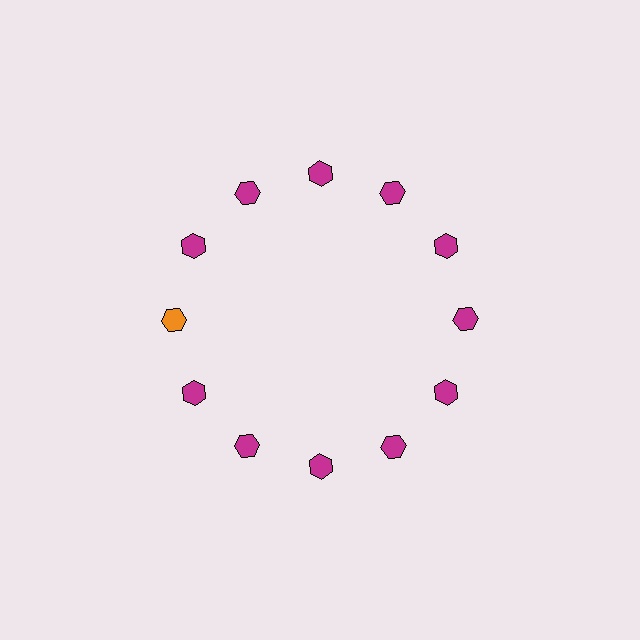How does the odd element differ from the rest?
It has a different color: orange instead of magenta.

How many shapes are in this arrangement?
There are 12 shapes arranged in a ring pattern.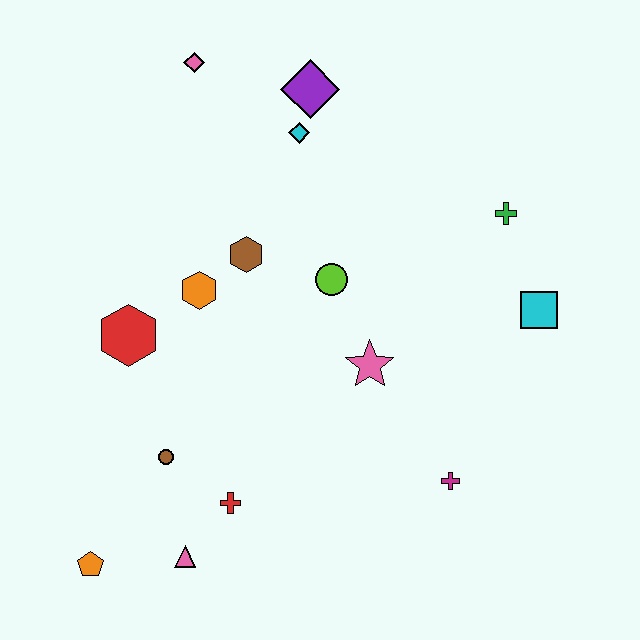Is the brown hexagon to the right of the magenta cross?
No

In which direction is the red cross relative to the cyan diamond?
The red cross is below the cyan diamond.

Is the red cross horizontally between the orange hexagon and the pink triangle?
No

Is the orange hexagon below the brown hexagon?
Yes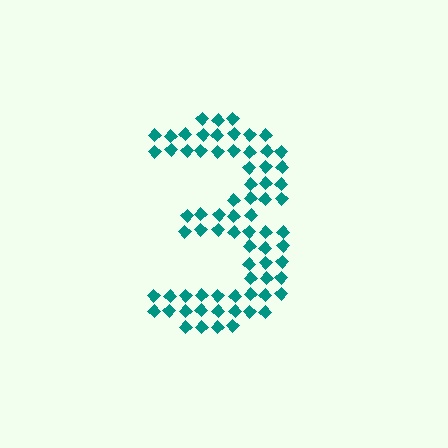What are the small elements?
The small elements are diamonds.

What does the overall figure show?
The overall figure shows the digit 3.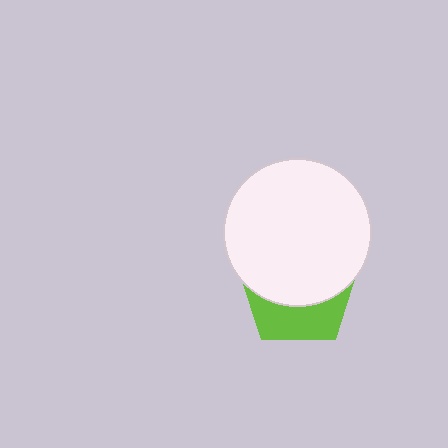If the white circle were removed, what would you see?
You would see the complete lime pentagon.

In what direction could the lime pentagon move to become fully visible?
The lime pentagon could move down. That would shift it out from behind the white circle entirely.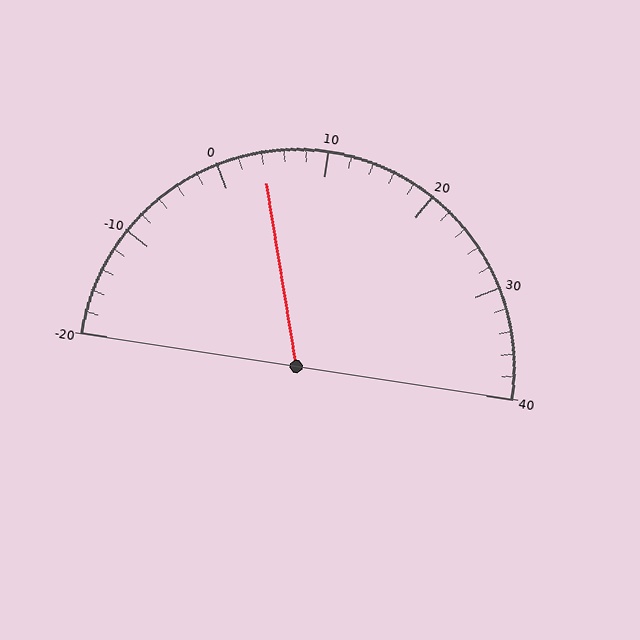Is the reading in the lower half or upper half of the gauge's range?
The reading is in the lower half of the range (-20 to 40).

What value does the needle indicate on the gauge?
The needle indicates approximately 4.